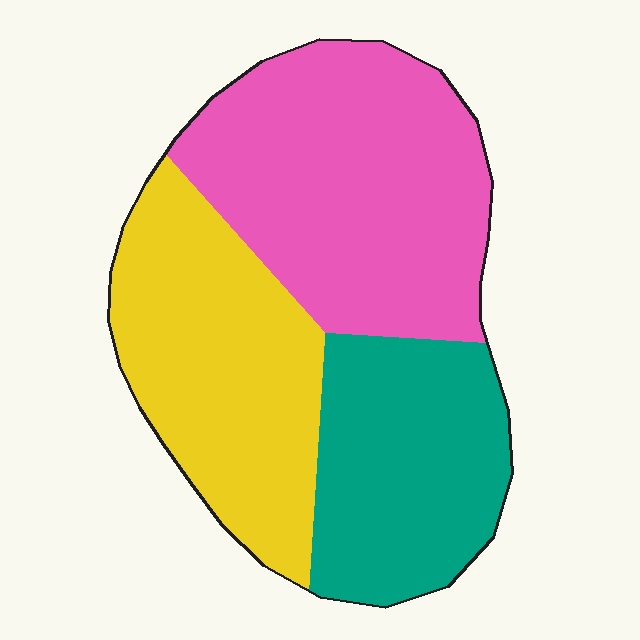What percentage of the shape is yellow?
Yellow covers about 35% of the shape.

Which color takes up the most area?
Pink, at roughly 40%.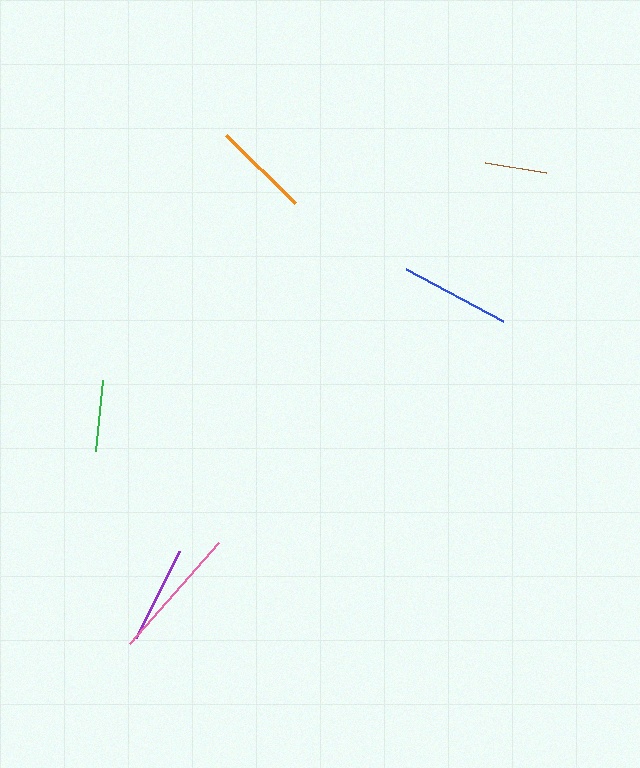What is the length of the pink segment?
The pink segment is approximately 135 pixels long.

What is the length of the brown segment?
The brown segment is approximately 62 pixels long.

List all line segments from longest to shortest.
From longest to shortest: pink, blue, purple, orange, green, brown.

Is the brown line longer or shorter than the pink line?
The pink line is longer than the brown line.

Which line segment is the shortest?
The brown line is the shortest at approximately 62 pixels.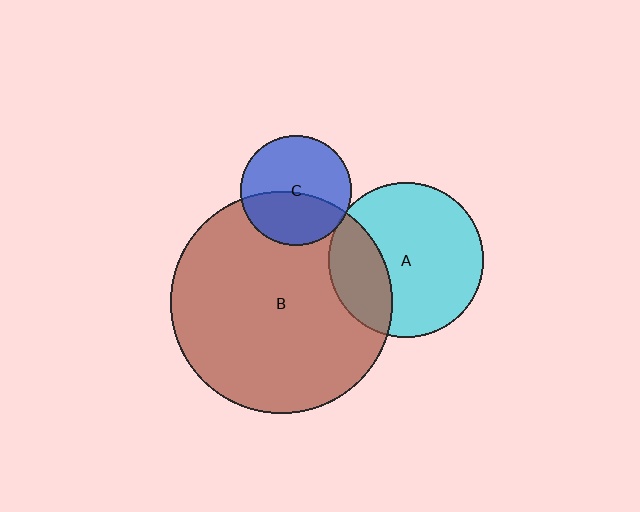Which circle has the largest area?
Circle B (brown).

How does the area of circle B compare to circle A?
Approximately 2.1 times.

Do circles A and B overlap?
Yes.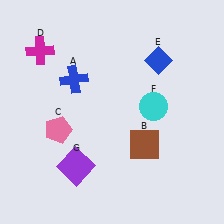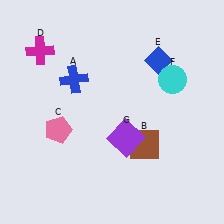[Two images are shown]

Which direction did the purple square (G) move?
The purple square (G) moved right.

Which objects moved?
The objects that moved are: the cyan circle (F), the purple square (G).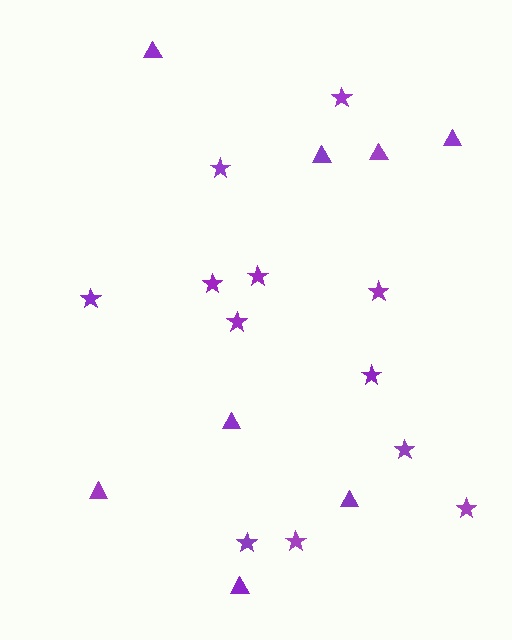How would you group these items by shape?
There are 2 groups: one group of triangles (8) and one group of stars (12).